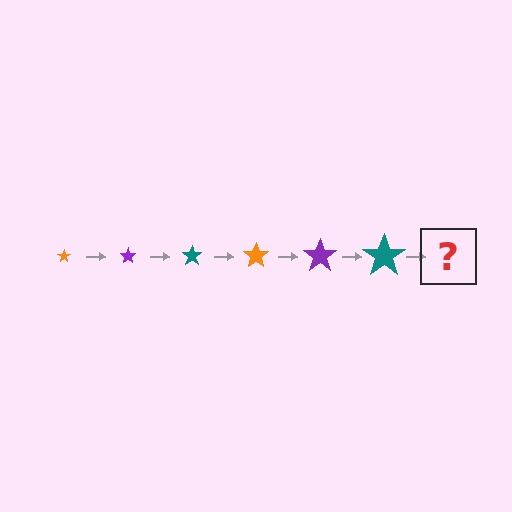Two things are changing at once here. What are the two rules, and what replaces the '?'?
The two rules are that the star grows larger each step and the color cycles through orange, purple, and teal. The '?' should be an orange star, larger than the previous one.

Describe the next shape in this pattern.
It should be an orange star, larger than the previous one.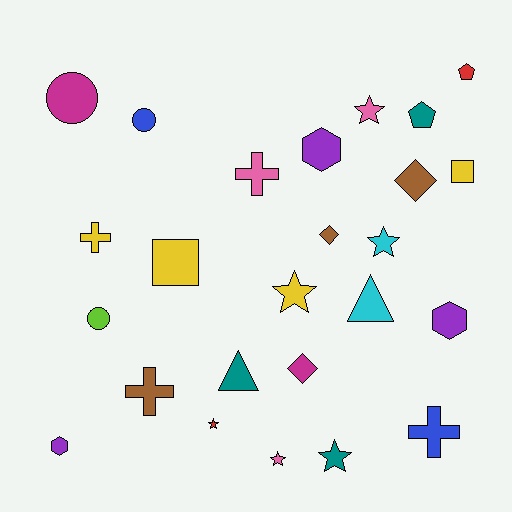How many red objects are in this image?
There are 2 red objects.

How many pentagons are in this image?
There are 2 pentagons.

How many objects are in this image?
There are 25 objects.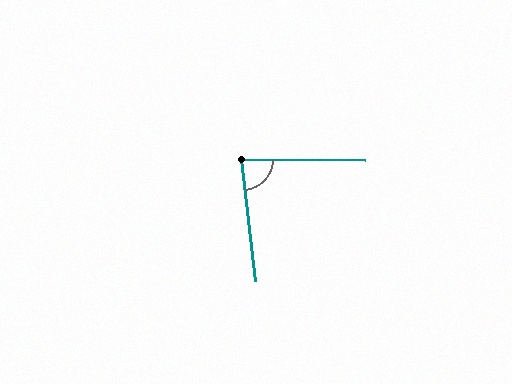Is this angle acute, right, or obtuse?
It is acute.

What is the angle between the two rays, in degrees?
Approximately 83 degrees.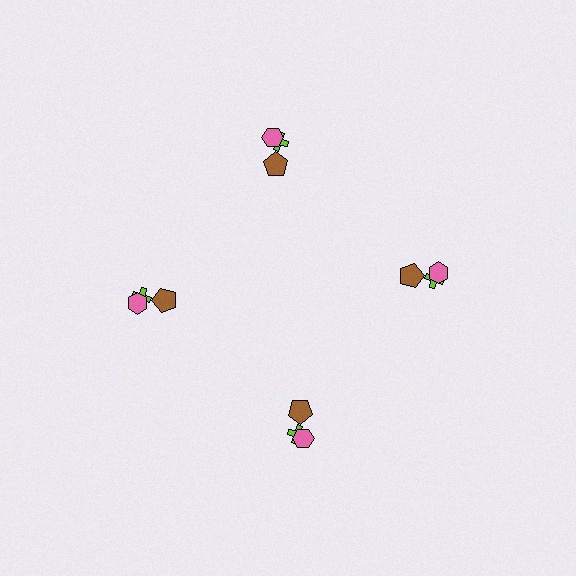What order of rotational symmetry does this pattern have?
This pattern has 4-fold rotational symmetry.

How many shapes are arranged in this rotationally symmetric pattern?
There are 12 shapes, arranged in 4 groups of 3.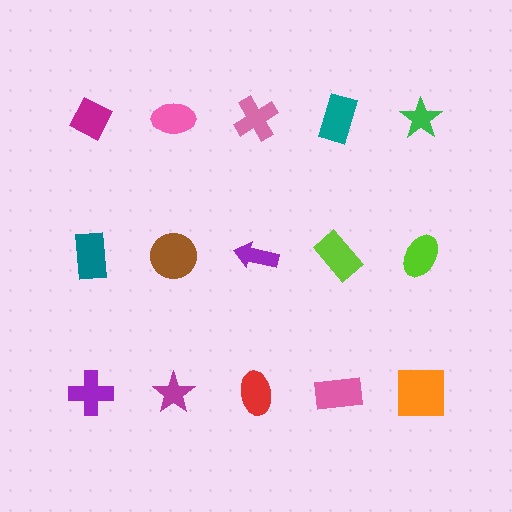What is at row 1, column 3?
A pink cross.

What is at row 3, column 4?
A pink rectangle.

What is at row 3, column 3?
A red ellipse.